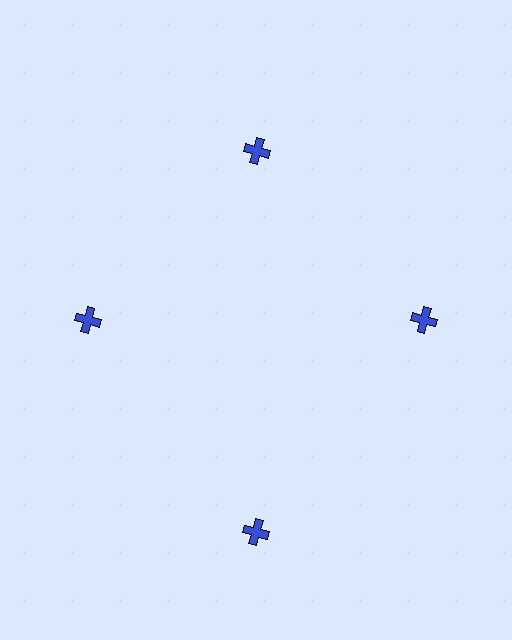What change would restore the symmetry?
The symmetry would be restored by moving it inward, back onto the ring so that all 4 crosses sit at equal angles and equal distance from the center.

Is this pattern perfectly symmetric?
No. The 4 blue crosses are arranged in a ring, but one element near the 6 o'clock position is pushed outward from the center, breaking the 4-fold rotational symmetry.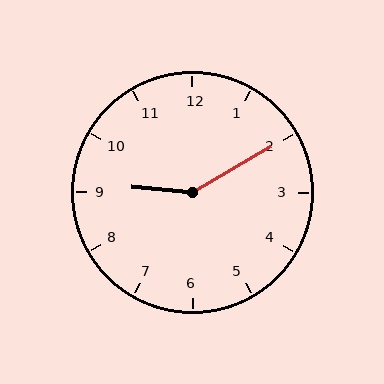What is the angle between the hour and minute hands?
Approximately 145 degrees.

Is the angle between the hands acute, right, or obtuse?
It is obtuse.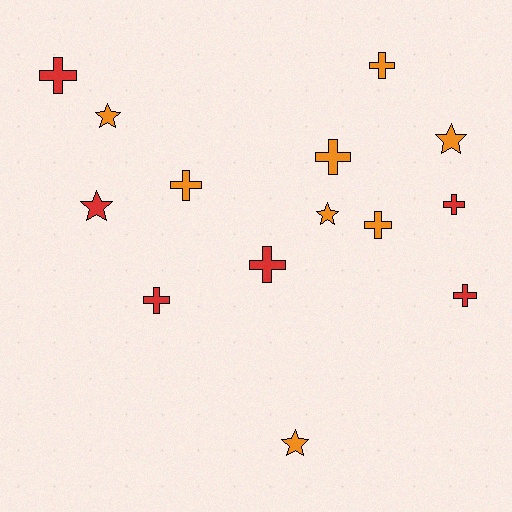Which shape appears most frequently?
Cross, with 9 objects.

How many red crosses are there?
There are 5 red crosses.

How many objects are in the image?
There are 14 objects.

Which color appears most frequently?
Orange, with 8 objects.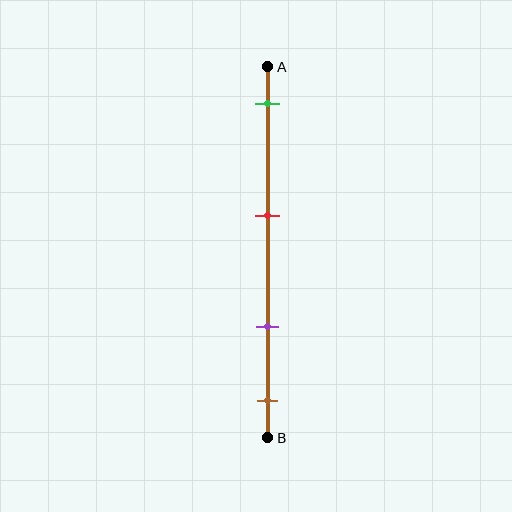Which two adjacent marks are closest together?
The purple and brown marks are the closest adjacent pair.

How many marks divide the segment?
There are 4 marks dividing the segment.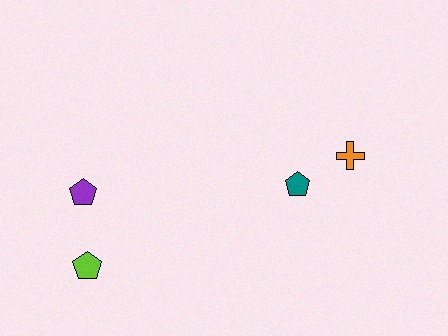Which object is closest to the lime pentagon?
The purple pentagon is closest to the lime pentagon.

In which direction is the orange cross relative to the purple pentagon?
The orange cross is to the right of the purple pentagon.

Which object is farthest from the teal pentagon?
The lime pentagon is farthest from the teal pentagon.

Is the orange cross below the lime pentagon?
No